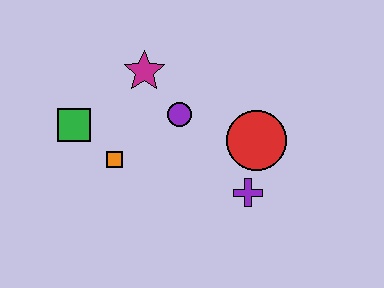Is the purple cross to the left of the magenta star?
No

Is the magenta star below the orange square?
No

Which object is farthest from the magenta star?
The purple cross is farthest from the magenta star.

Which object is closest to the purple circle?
The magenta star is closest to the purple circle.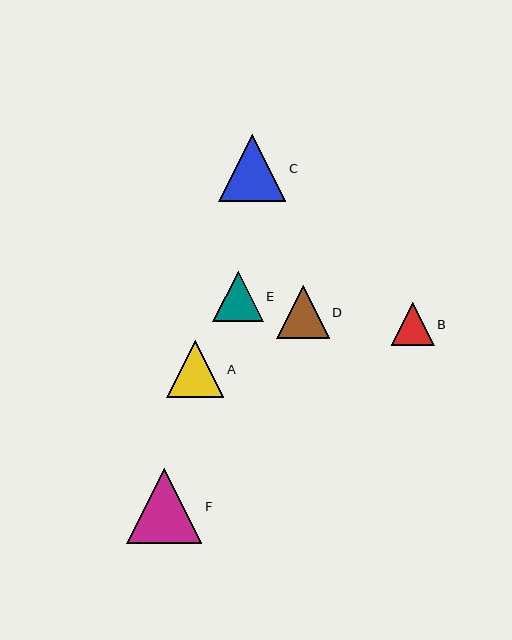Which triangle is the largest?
Triangle F is the largest with a size of approximately 75 pixels.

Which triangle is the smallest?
Triangle B is the smallest with a size of approximately 43 pixels.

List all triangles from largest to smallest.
From largest to smallest: F, C, A, D, E, B.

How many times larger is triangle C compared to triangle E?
Triangle C is approximately 1.3 times the size of triangle E.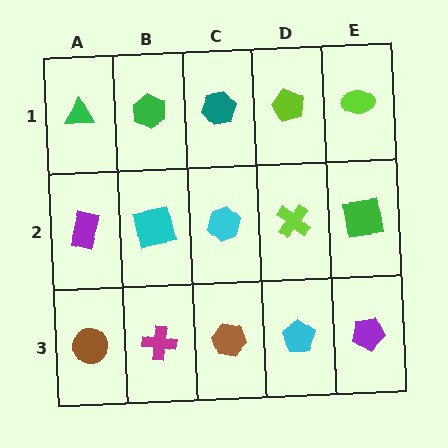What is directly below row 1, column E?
A green square.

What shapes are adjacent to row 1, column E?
A green square (row 2, column E), a lime pentagon (row 1, column D).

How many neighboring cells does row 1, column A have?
2.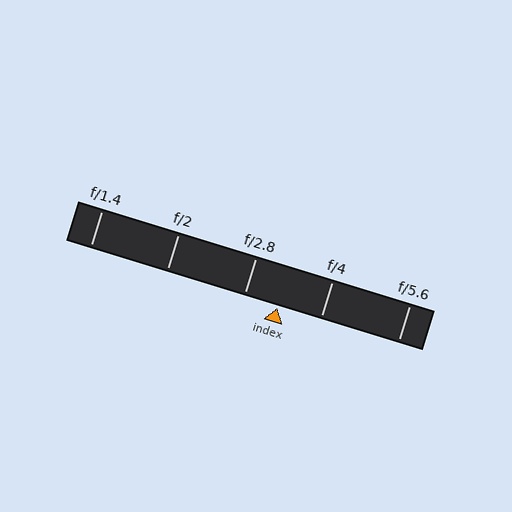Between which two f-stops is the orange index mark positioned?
The index mark is between f/2.8 and f/4.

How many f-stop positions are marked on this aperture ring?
There are 5 f-stop positions marked.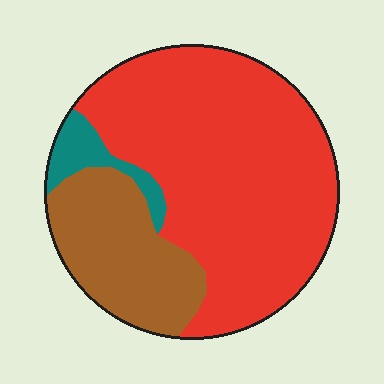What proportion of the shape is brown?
Brown covers about 25% of the shape.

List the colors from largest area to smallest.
From largest to smallest: red, brown, teal.